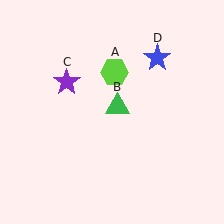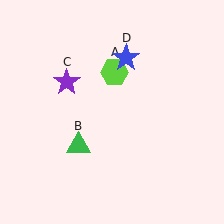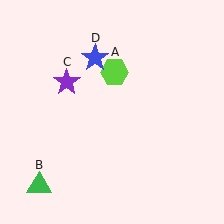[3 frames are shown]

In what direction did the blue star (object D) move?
The blue star (object D) moved left.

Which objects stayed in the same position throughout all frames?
Lime hexagon (object A) and purple star (object C) remained stationary.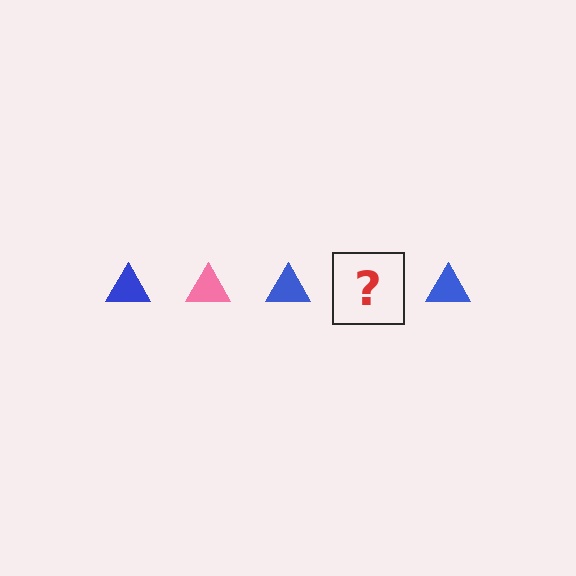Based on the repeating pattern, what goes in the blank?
The blank should be a pink triangle.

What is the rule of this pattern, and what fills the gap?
The rule is that the pattern cycles through blue, pink triangles. The gap should be filled with a pink triangle.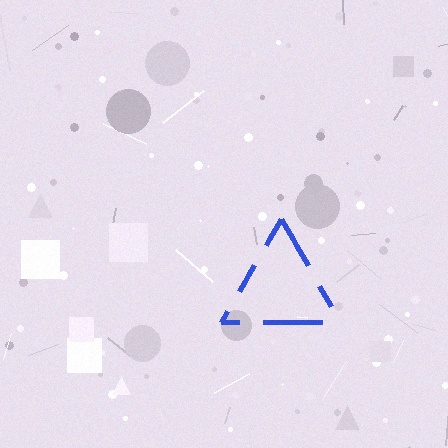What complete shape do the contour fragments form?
The contour fragments form a triangle.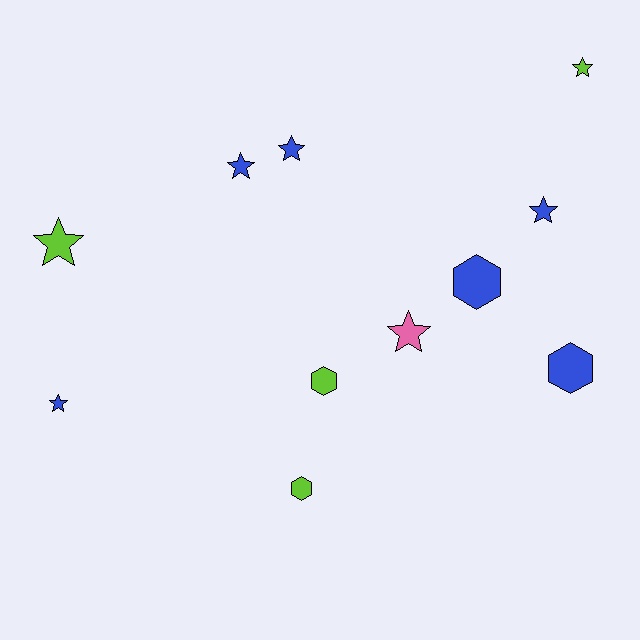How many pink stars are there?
There is 1 pink star.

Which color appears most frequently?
Blue, with 6 objects.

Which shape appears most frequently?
Star, with 7 objects.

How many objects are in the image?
There are 11 objects.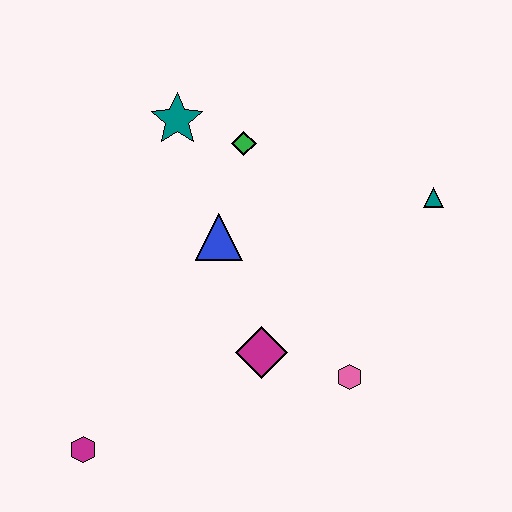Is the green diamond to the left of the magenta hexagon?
No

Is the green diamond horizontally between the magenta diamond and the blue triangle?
Yes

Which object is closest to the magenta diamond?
The pink hexagon is closest to the magenta diamond.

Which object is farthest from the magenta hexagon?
The teal triangle is farthest from the magenta hexagon.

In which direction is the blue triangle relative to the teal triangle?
The blue triangle is to the left of the teal triangle.